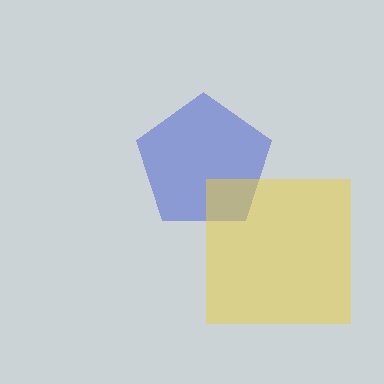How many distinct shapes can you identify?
There are 2 distinct shapes: a blue pentagon, a yellow square.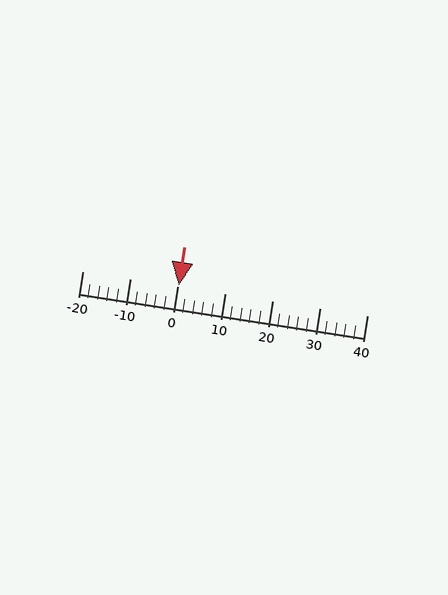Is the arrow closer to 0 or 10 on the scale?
The arrow is closer to 0.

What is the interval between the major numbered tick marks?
The major tick marks are spaced 10 units apart.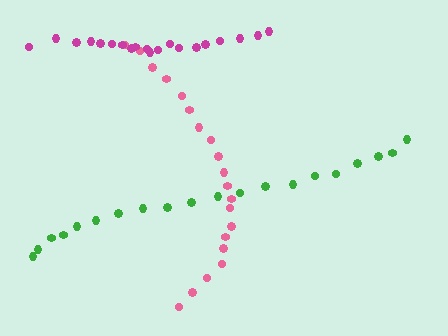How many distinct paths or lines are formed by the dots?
There are 3 distinct paths.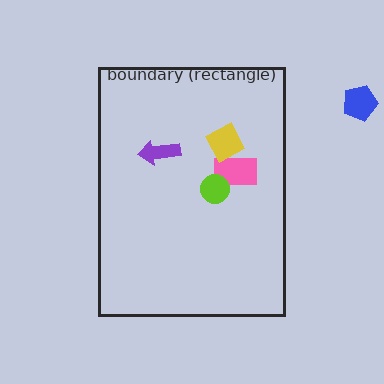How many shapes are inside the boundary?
4 inside, 1 outside.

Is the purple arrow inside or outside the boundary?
Inside.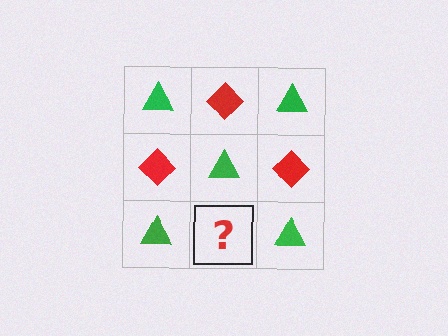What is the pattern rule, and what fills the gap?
The rule is that it alternates green triangle and red diamond in a checkerboard pattern. The gap should be filled with a red diamond.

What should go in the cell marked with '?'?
The missing cell should contain a red diamond.